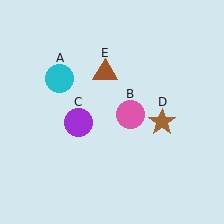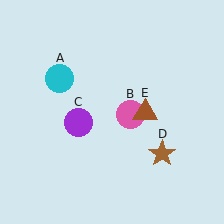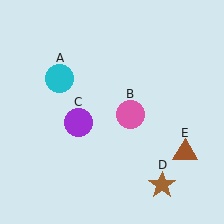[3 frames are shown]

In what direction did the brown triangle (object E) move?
The brown triangle (object E) moved down and to the right.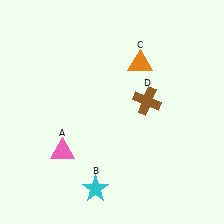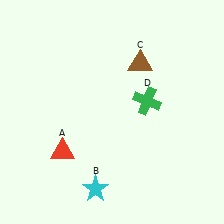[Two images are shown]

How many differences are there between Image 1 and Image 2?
There are 3 differences between the two images.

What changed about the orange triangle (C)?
In Image 1, C is orange. In Image 2, it changed to brown.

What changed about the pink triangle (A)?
In Image 1, A is pink. In Image 2, it changed to red.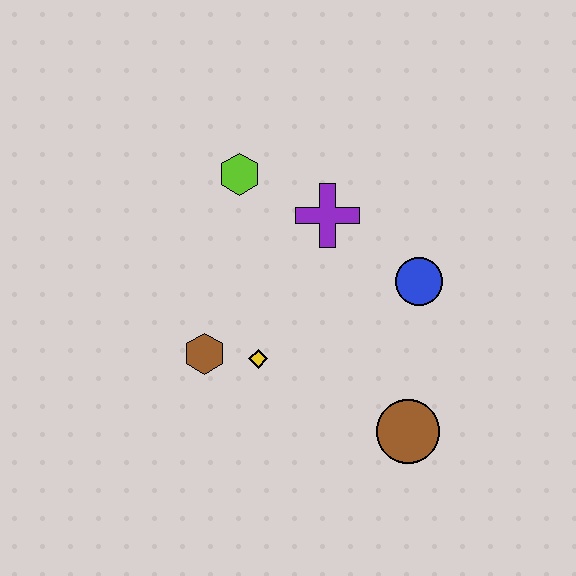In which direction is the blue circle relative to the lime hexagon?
The blue circle is to the right of the lime hexagon.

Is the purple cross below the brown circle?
No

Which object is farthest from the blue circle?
The brown hexagon is farthest from the blue circle.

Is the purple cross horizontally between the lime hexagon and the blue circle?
Yes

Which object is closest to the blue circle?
The purple cross is closest to the blue circle.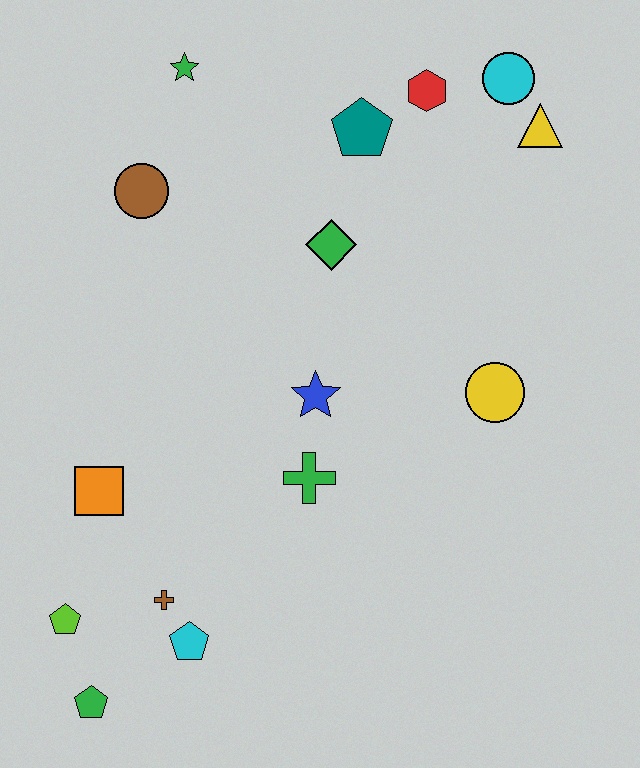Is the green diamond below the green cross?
No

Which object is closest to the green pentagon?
The lime pentagon is closest to the green pentagon.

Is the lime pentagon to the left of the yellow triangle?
Yes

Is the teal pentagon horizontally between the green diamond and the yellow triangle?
Yes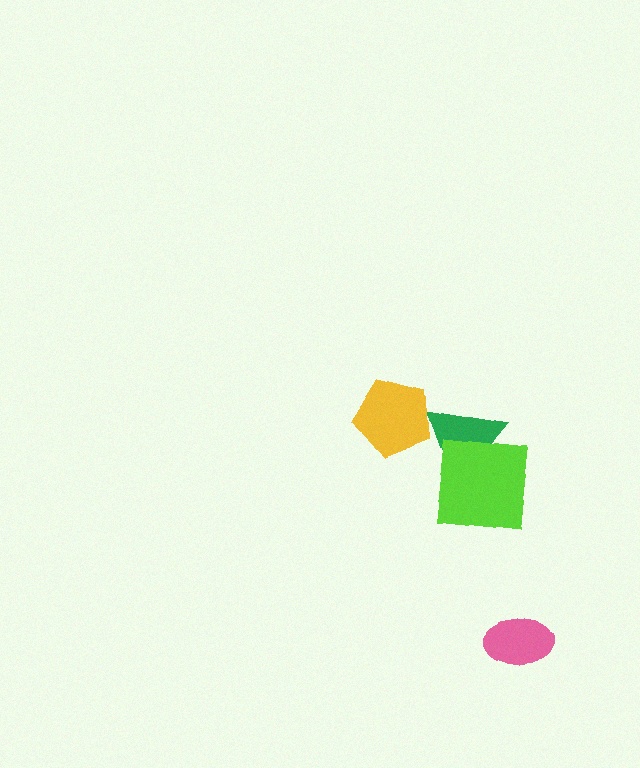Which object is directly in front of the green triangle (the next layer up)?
The lime square is directly in front of the green triangle.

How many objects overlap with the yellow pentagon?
1 object overlaps with the yellow pentagon.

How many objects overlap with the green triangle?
2 objects overlap with the green triangle.